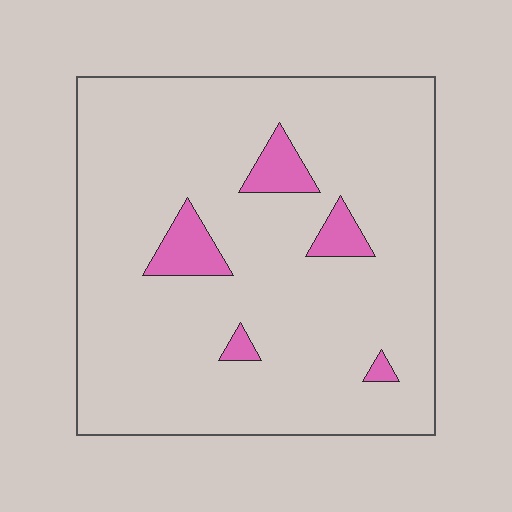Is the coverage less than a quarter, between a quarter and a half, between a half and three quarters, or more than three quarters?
Less than a quarter.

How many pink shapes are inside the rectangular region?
5.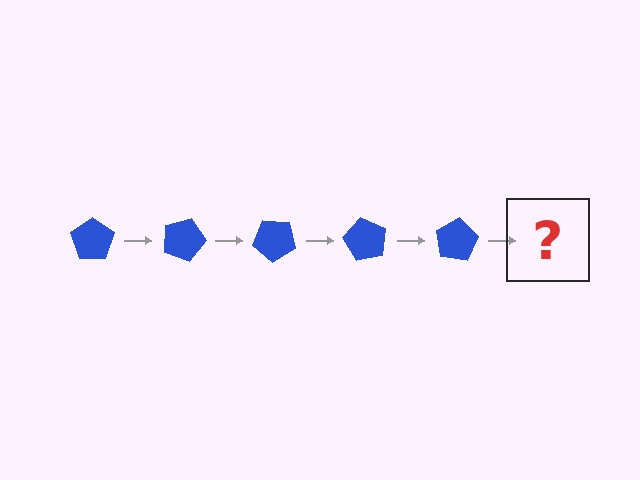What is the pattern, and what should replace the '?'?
The pattern is that the pentagon rotates 20 degrees each step. The '?' should be a blue pentagon rotated 100 degrees.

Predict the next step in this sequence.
The next step is a blue pentagon rotated 100 degrees.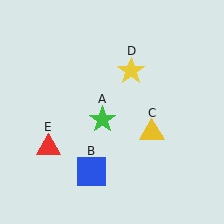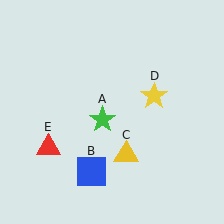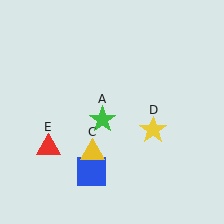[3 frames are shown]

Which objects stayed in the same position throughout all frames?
Green star (object A) and blue square (object B) and red triangle (object E) remained stationary.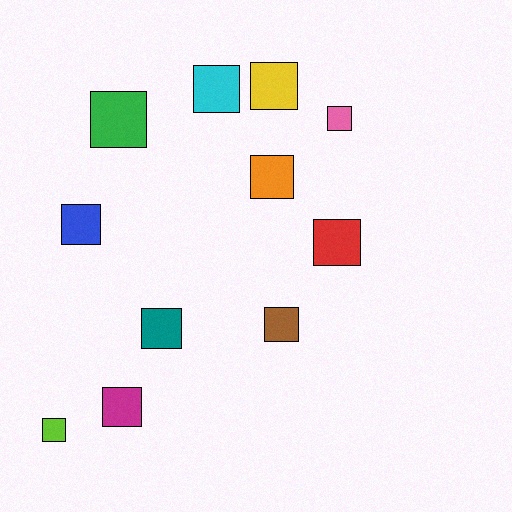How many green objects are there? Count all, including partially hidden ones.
There is 1 green object.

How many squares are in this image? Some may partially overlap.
There are 11 squares.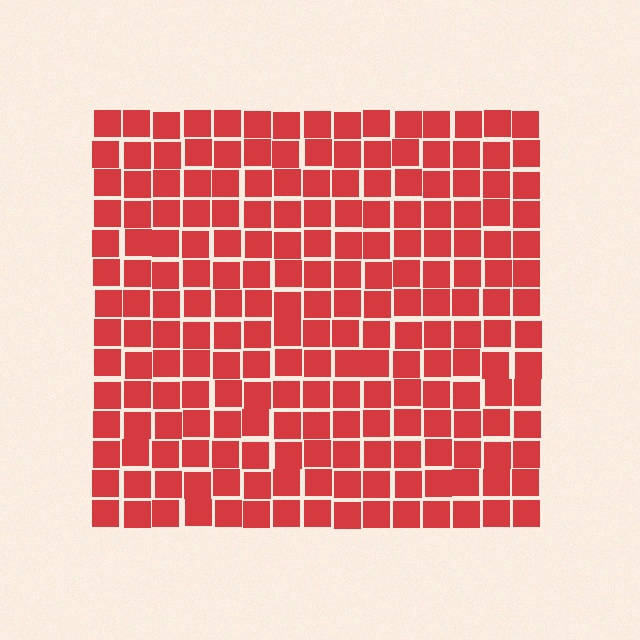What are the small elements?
The small elements are squares.